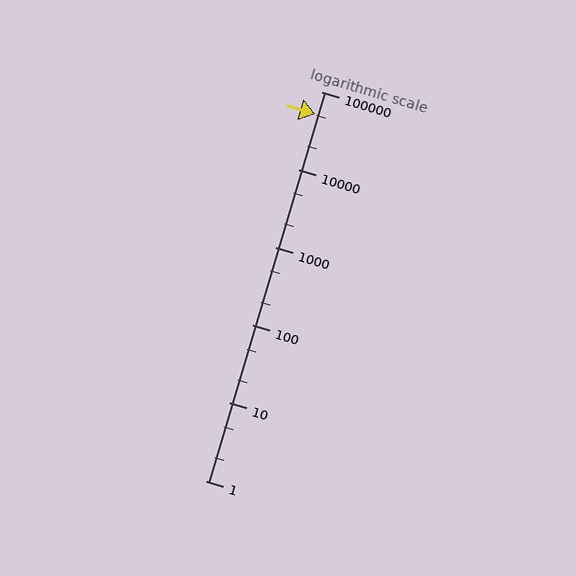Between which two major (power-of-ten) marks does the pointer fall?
The pointer is between 10000 and 100000.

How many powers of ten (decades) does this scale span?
The scale spans 5 decades, from 1 to 100000.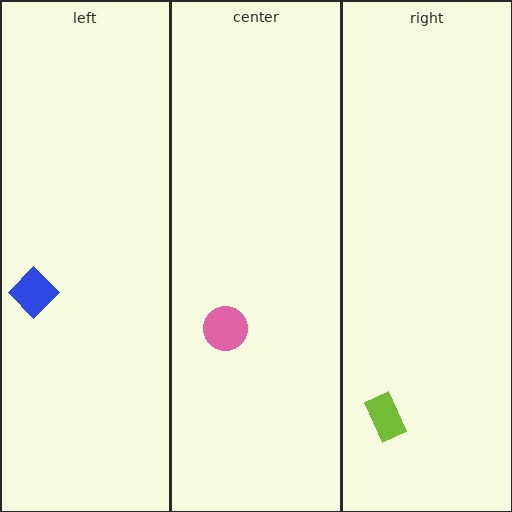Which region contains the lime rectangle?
The right region.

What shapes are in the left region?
The blue diamond.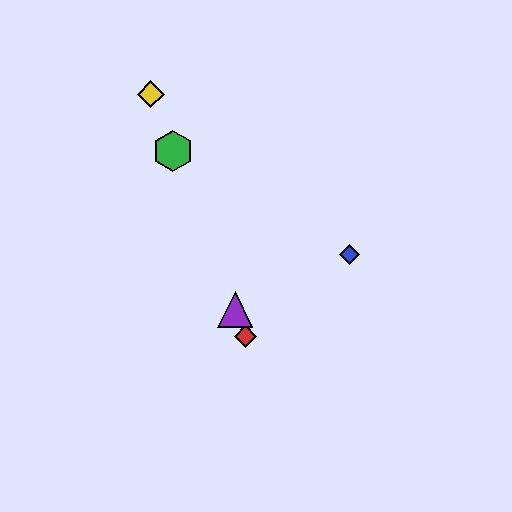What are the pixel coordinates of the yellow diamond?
The yellow diamond is at (151, 94).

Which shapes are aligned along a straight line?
The red diamond, the green hexagon, the yellow diamond, the purple triangle are aligned along a straight line.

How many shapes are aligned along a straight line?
4 shapes (the red diamond, the green hexagon, the yellow diamond, the purple triangle) are aligned along a straight line.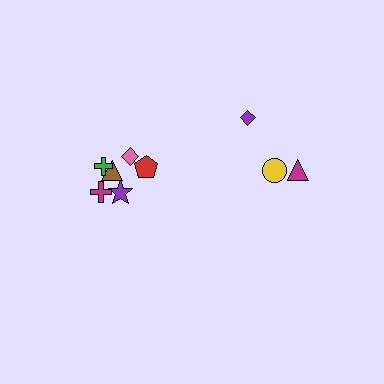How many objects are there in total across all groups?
There are 9 objects.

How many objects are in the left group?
There are 6 objects.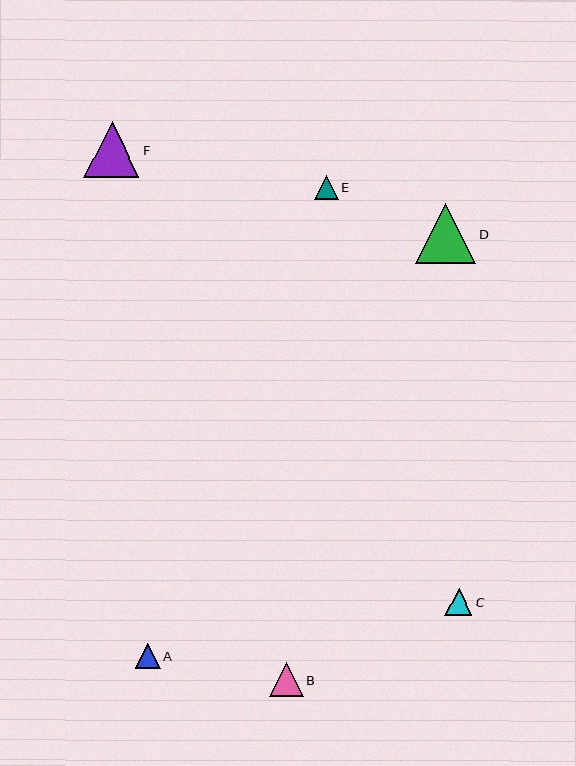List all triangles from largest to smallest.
From largest to smallest: D, F, B, C, A, E.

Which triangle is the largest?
Triangle D is the largest with a size of approximately 61 pixels.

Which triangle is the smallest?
Triangle E is the smallest with a size of approximately 23 pixels.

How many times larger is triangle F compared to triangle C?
Triangle F is approximately 2.1 times the size of triangle C.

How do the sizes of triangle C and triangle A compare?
Triangle C and triangle A are approximately the same size.